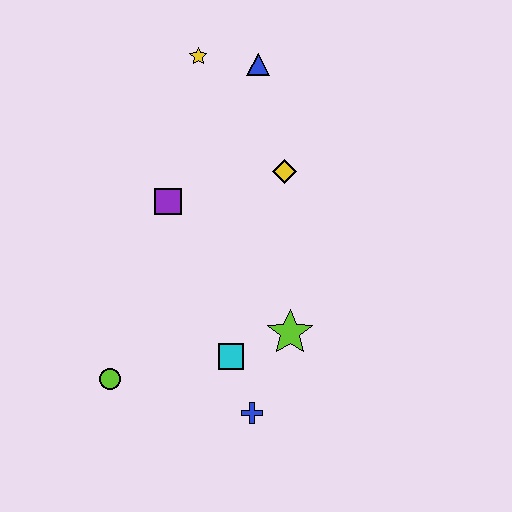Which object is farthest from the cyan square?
The yellow star is farthest from the cyan square.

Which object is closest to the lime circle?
The cyan square is closest to the lime circle.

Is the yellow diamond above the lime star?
Yes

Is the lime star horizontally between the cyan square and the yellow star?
No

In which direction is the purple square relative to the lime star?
The purple square is above the lime star.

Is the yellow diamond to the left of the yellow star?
No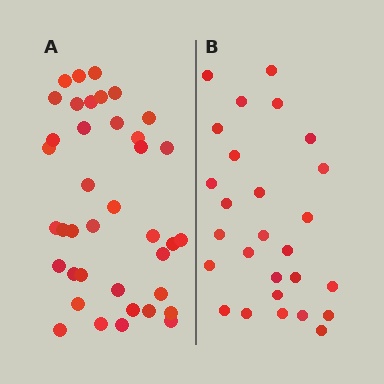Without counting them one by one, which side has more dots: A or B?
Region A (the left region) has more dots.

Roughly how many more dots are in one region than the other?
Region A has roughly 12 or so more dots than region B.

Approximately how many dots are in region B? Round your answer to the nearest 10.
About 30 dots. (The exact count is 27, which rounds to 30.)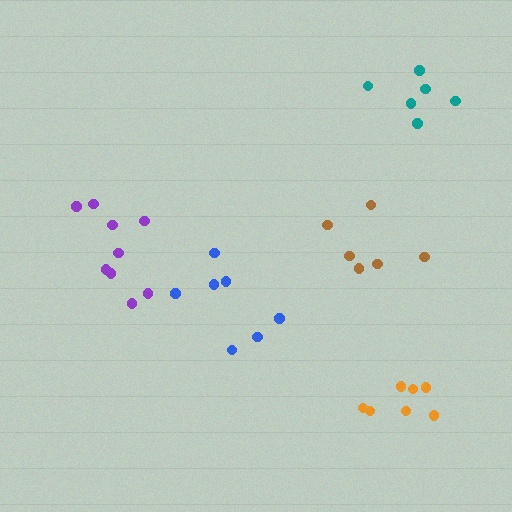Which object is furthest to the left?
The purple cluster is leftmost.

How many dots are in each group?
Group 1: 6 dots, Group 2: 7 dots, Group 3: 6 dots, Group 4: 9 dots, Group 5: 7 dots (35 total).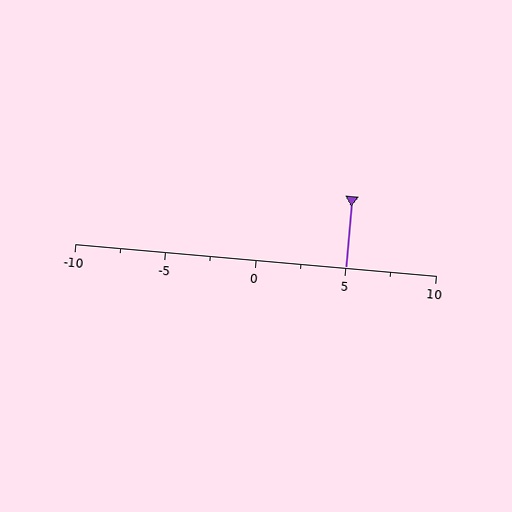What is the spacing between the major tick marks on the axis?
The major ticks are spaced 5 apart.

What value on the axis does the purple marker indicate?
The marker indicates approximately 5.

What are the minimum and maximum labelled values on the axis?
The axis runs from -10 to 10.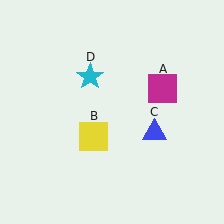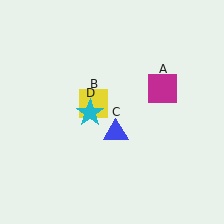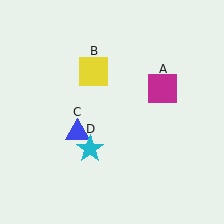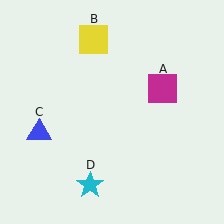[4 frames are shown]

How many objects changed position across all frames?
3 objects changed position: yellow square (object B), blue triangle (object C), cyan star (object D).